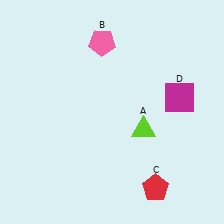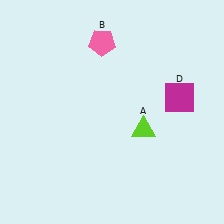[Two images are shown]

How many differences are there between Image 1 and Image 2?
There is 1 difference between the two images.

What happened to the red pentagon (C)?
The red pentagon (C) was removed in Image 2. It was in the bottom-right area of Image 1.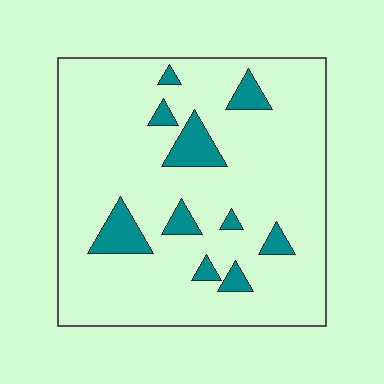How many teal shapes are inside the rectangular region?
10.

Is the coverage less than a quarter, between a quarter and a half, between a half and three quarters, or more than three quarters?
Less than a quarter.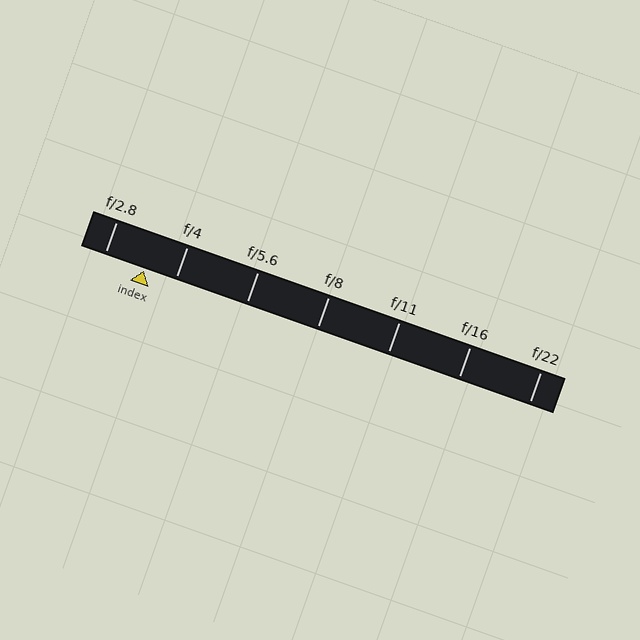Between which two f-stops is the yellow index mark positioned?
The index mark is between f/2.8 and f/4.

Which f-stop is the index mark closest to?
The index mark is closest to f/4.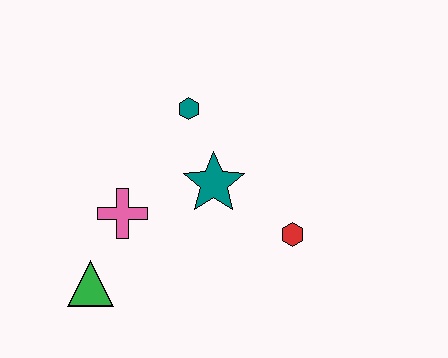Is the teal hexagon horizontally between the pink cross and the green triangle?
No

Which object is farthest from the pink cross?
The red hexagon is farthest from the pink cross.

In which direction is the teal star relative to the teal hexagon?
The teal star is below the teal hexagon.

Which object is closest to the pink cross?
The green triangle is closest to the pink cross.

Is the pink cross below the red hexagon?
No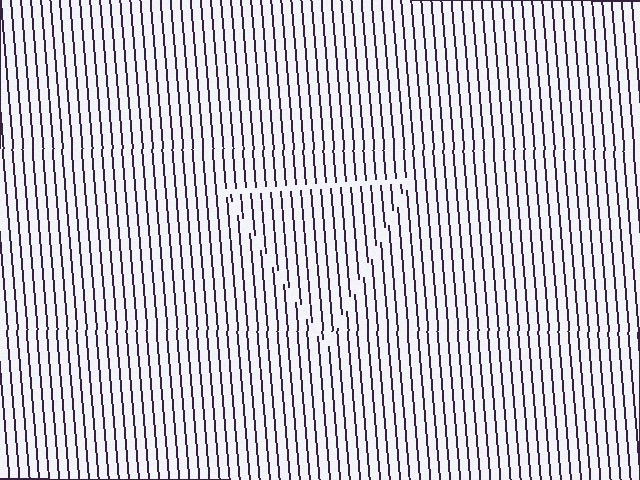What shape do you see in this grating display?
An illusory triangle. The interior of the shape contains the same grating, shifted by half a period — the contour is defined by the phase discontinuity where line-ends from the inner and outer gratings abut.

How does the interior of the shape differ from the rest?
The interior of the shape contains the same grating, shifted by half a period — the contour is defined by the phase discontinuity where line-ends from the inner and outer gratings abut.